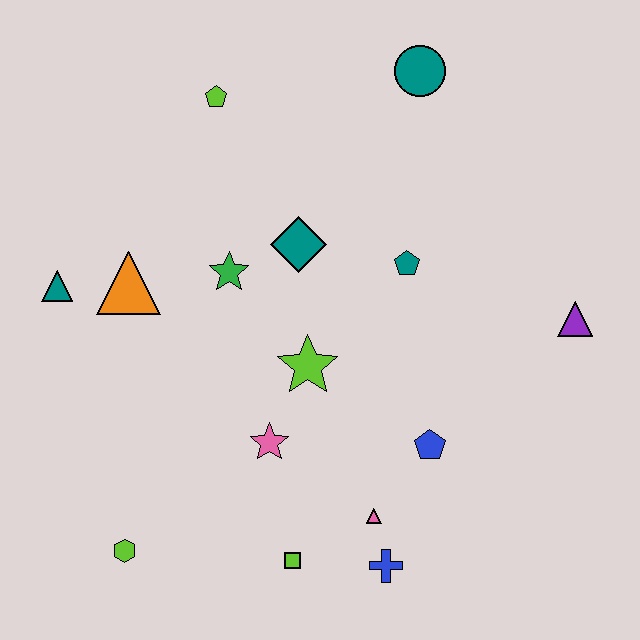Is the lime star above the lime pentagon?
No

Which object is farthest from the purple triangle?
The teal triangle is farthest from the purple triangle.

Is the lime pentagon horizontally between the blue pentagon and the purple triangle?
No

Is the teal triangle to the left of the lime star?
Yes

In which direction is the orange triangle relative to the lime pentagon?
The orange triangle is below the lime pentagon.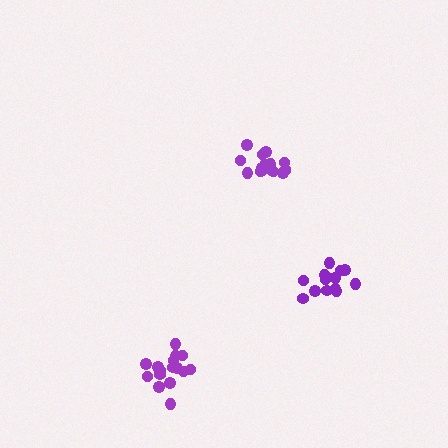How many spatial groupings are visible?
There are 3 spatial groupings.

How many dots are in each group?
Group 1: 16 dots, Group 2: 17 dots, Group 3: 14 dots (47 total).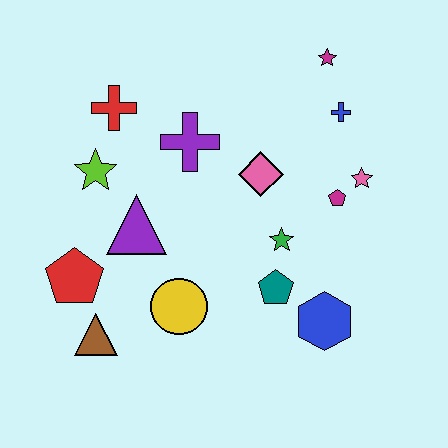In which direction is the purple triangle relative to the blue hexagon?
The purple triangle is to the left of the blue hexagon.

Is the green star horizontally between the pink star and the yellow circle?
Yes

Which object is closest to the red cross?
The lime star is closest to the red cross.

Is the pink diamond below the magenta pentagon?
No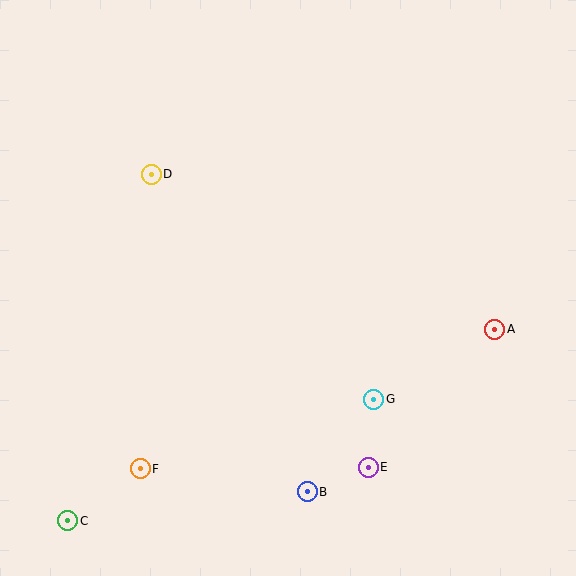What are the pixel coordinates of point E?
Point E is at (368, 467).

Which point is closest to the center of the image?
Point G at (374, 399) is closest to the center.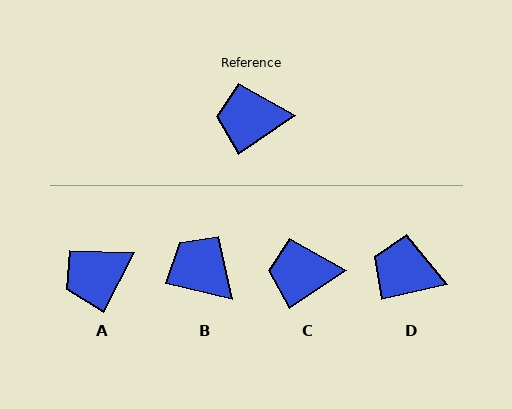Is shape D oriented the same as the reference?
No, it is off by about 21 degrees.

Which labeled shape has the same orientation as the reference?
C.